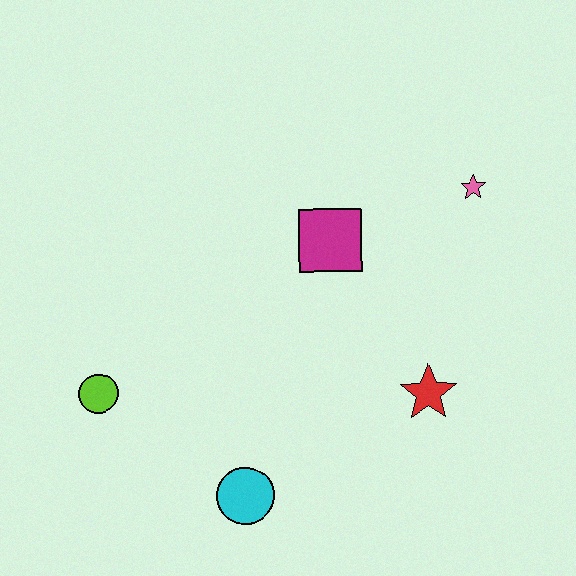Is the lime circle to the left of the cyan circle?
Yes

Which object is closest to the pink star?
The magenta square is closest to the pink star.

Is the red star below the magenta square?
Yes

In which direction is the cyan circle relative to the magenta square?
The cyan circle is below the magenta square.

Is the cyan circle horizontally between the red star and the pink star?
No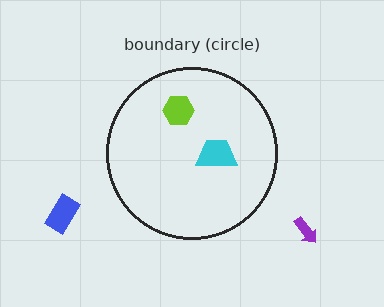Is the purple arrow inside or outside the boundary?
Outside.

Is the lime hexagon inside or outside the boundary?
Inside.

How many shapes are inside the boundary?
2 inside, 2 outside.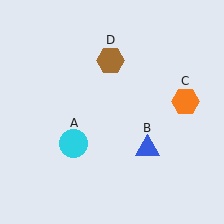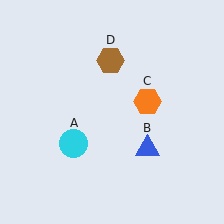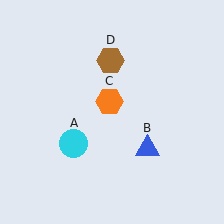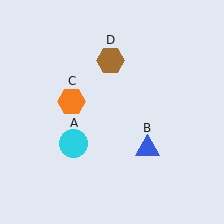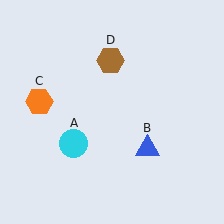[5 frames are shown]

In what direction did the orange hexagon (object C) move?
The orange hexagon (object C) moved left.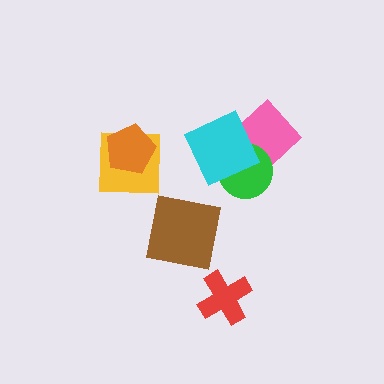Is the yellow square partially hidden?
Yes, it is partially covered by another shape.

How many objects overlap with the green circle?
2 objects overlap with the green circle.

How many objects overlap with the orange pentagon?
1 object overlaps with the orange pentagon.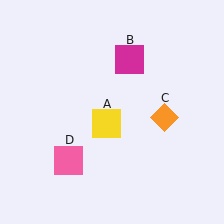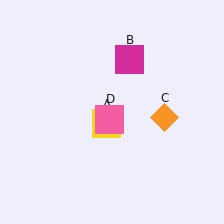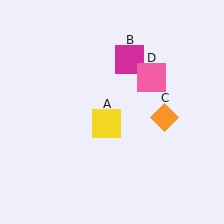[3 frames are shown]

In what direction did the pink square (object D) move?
The pink square (object D) moved up and to the right.